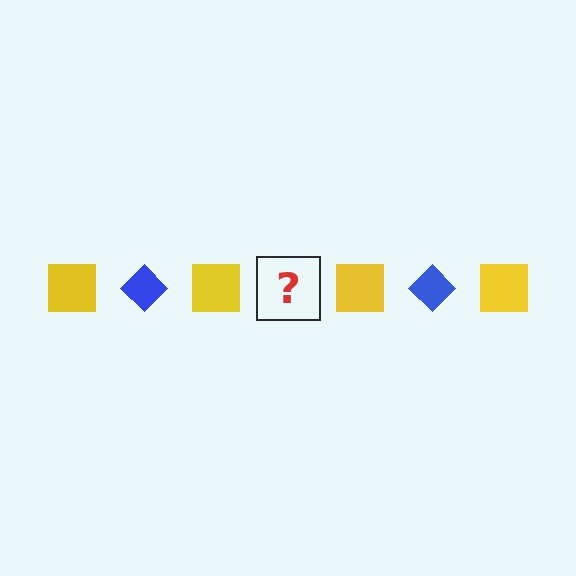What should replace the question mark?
The question mark should be replaced with a blue diamond.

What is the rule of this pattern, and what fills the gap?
The rule is that the pattern alternates between yellow square and blue diamond. The gap should be filled with a blue diamond.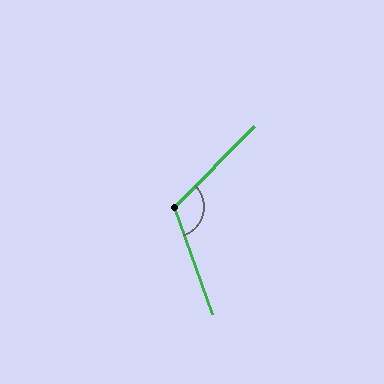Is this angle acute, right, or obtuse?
It is obtuse.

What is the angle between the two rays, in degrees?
Approximately 116 degrees.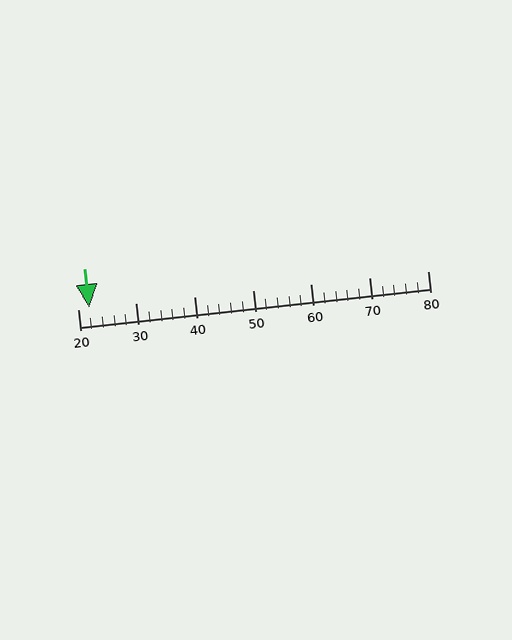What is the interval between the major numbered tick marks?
The major tick marks are spaced 10 units apart.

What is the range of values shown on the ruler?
The ruler shows values from 20 to 80.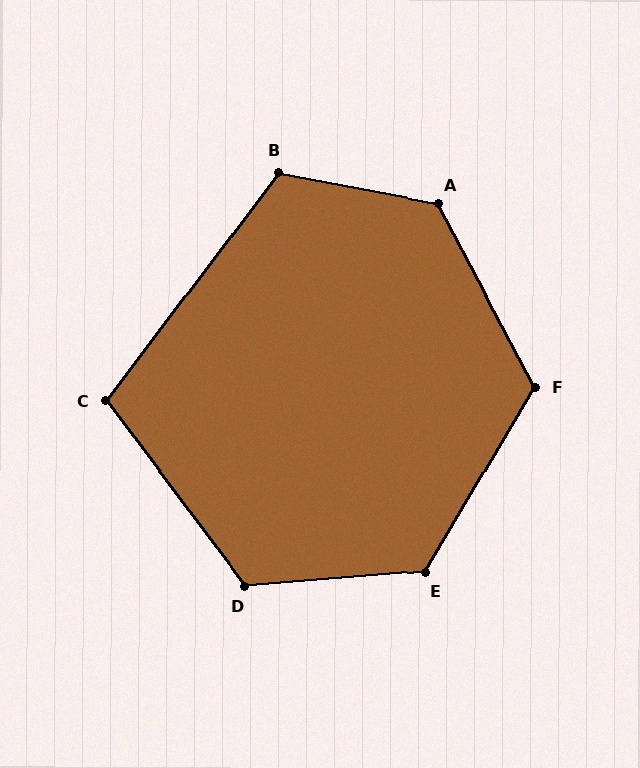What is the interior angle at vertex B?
Approximately 116 degrees (obtuse).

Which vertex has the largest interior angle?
A, at approximately 129 degrees.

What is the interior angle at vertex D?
Approximately 123 degrees (obtuse).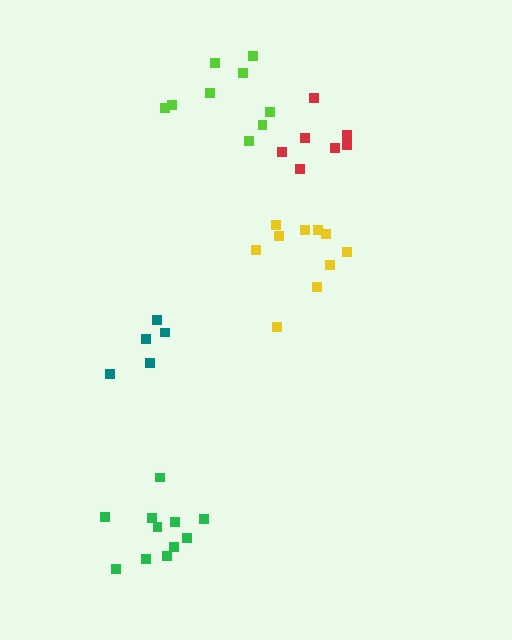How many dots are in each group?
Group 1: 11 dots, Group 2: 10 dots, Group 3: 9 dots, Group 4: 5 dots, Group 5: 7 dots (42 total).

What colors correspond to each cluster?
The clusters are colored: green, yellow, lime, teal, red.